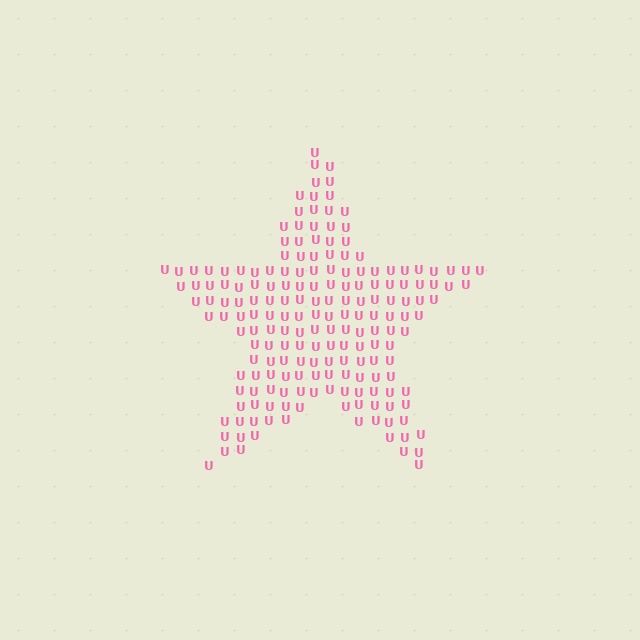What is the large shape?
The large shape is a star.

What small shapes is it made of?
It is made of small letter U's.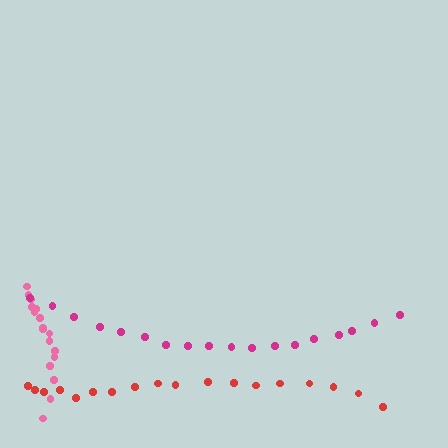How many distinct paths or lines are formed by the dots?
There are 3 distinct paths.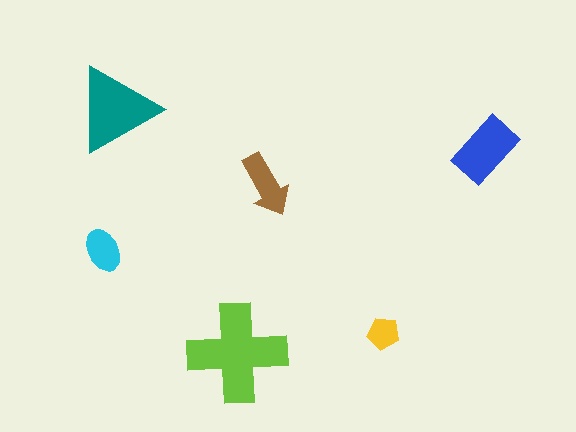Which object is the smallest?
The yellow pentagon.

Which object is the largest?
The lime cross.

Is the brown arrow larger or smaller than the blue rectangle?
Smaller.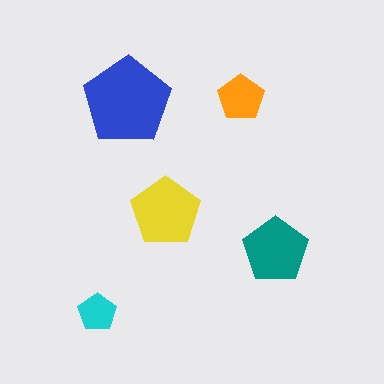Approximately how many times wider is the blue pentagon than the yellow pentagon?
About 1.5 times wider.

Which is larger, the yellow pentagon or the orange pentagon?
The yellow one.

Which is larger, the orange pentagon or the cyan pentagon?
The orange one.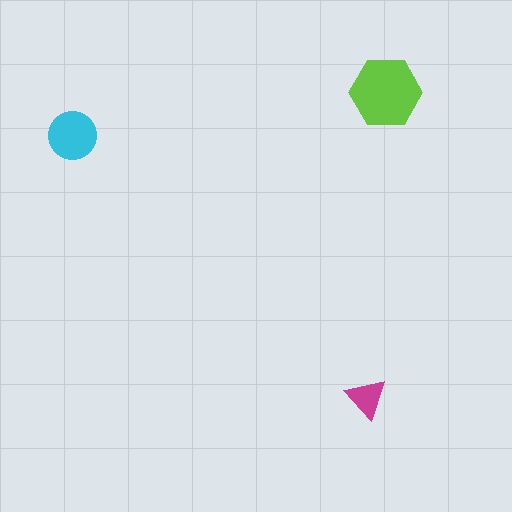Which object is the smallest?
The magenta triangle.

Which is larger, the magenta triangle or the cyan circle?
The cyan circle.